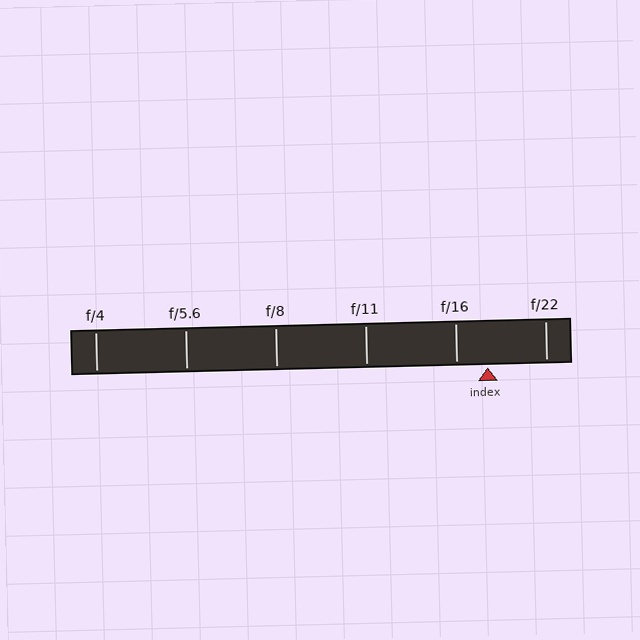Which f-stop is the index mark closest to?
The index mark is closest to f/16.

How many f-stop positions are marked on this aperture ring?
There are 6 f-stop positions marked.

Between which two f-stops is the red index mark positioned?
The index mark is between f/16 and f/22.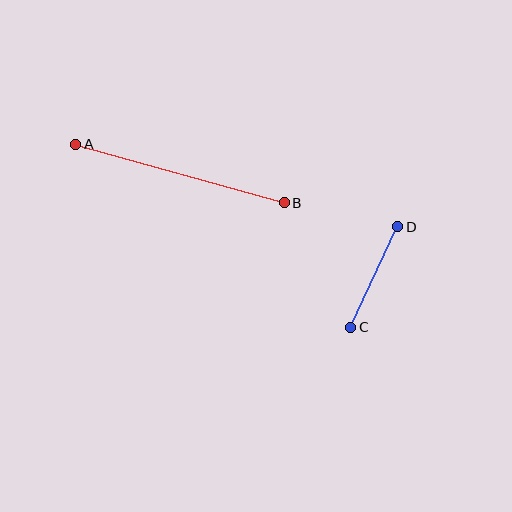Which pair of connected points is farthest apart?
Points A and B are farthest apart.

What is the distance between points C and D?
The distance is approximately 110 pixels.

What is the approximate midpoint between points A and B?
The midpoint is at approximately (180, 173) pixels.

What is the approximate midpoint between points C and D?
The midpoint is at approximately (374, 277) pixels.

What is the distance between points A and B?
The distance is approximately 217 pixels.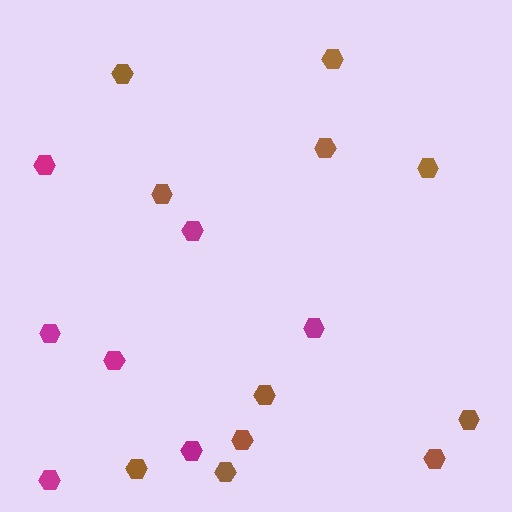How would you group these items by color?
There are 2 groups: one group of magenta hexagons (7) and one group of brown hexagons (11).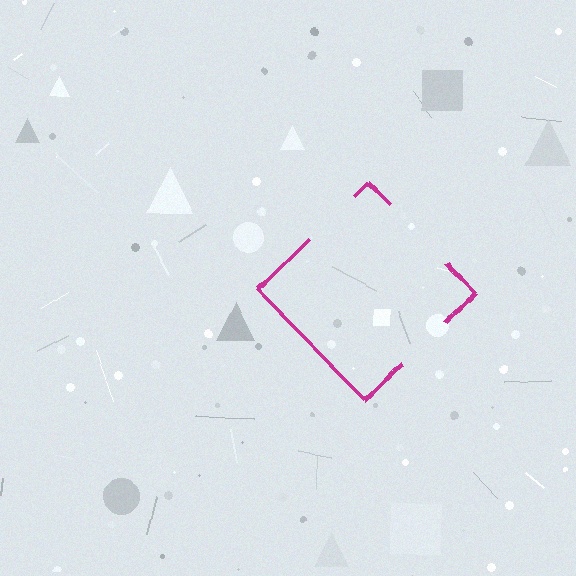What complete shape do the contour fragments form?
The contour fragments form a diamond.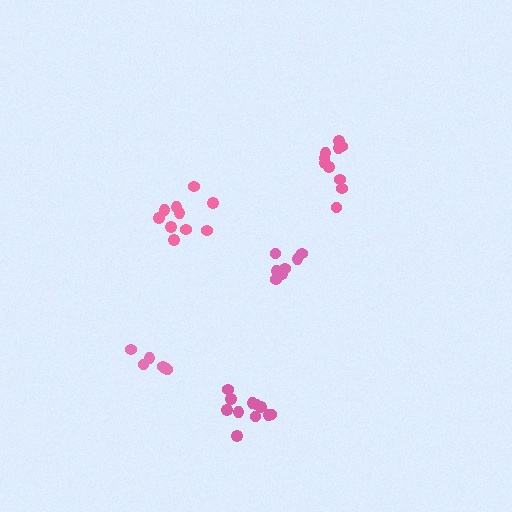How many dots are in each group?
Group 1: 6 dots, Group 2: 10 dots, Group 3: 10 dots, Group 4: 11 dots, Group 5: 7 dots (44 total).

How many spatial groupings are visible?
There are 5 spatial groupings.